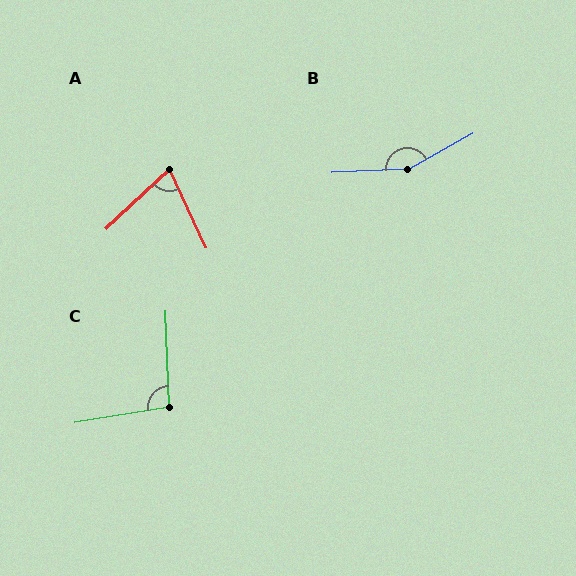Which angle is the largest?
B, at approximately 154 degrees.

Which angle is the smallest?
A, at approximately 72 degrees.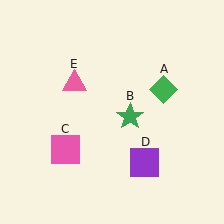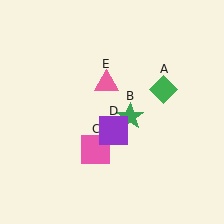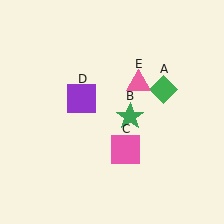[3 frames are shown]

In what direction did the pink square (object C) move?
The pink square (object C) moved right.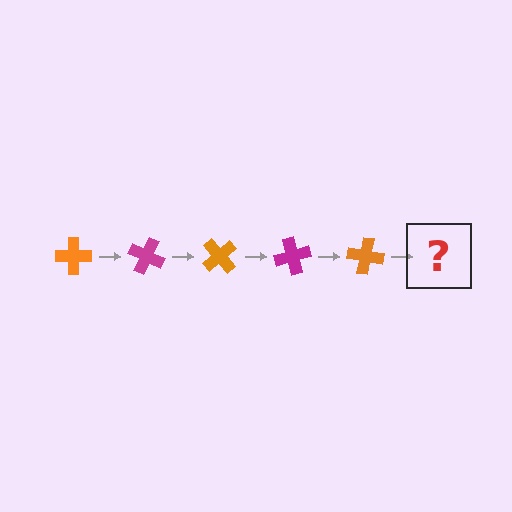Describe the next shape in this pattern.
It should be a magenta cross, rotated 125 degrees from the start.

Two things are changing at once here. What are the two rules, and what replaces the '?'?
The two rules are that it rotates 25 degrees each step and the color cycles through orange and magenta. The '?' should be a magenta cross, rotated 125 degrees from the start.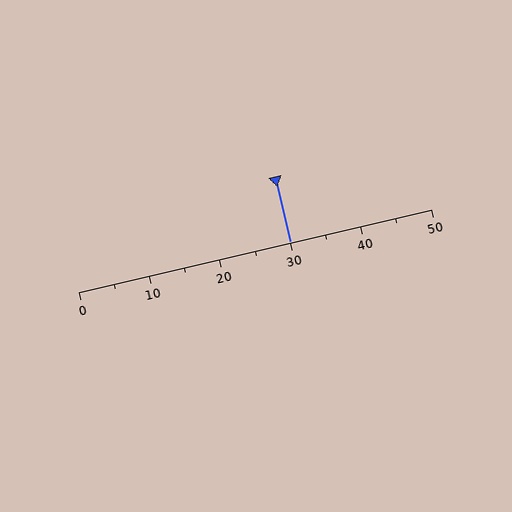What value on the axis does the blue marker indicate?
The marker indicates approximately 30.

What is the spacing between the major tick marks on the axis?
The major ticks are spaced 10 apart.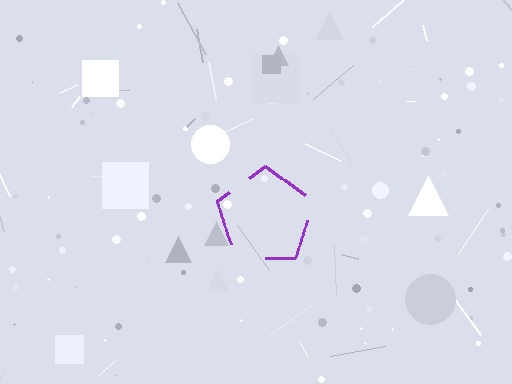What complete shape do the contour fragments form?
The contour fragments form a pentagon.